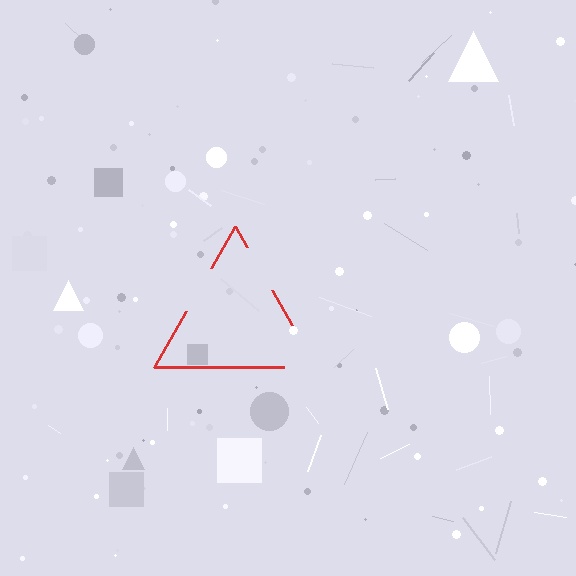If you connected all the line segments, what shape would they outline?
They would outline a triangle.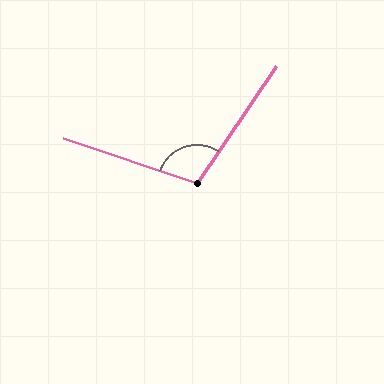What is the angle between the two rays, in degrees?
Approximately 106 degrees.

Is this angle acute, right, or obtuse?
It is obtuse.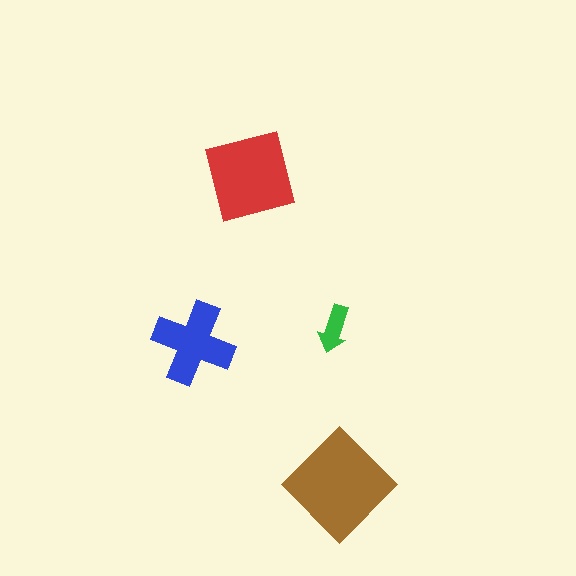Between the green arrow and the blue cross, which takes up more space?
The blue cross.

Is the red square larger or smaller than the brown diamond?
Smaller.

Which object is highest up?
The red square is topmost.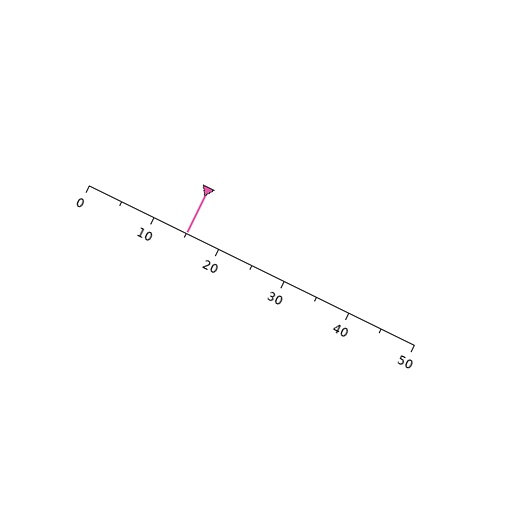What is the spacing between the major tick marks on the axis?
The major ticks are spaced 10 apart.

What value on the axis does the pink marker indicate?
The marker indicates approximately 15.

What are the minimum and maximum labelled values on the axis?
The axis runs from 0 to 50.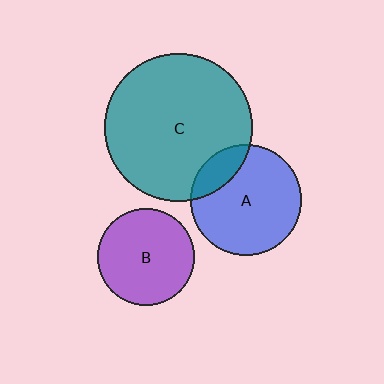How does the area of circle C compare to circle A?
Approximately 1.8 times.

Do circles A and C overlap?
Yes.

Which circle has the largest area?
Circle C (teal).